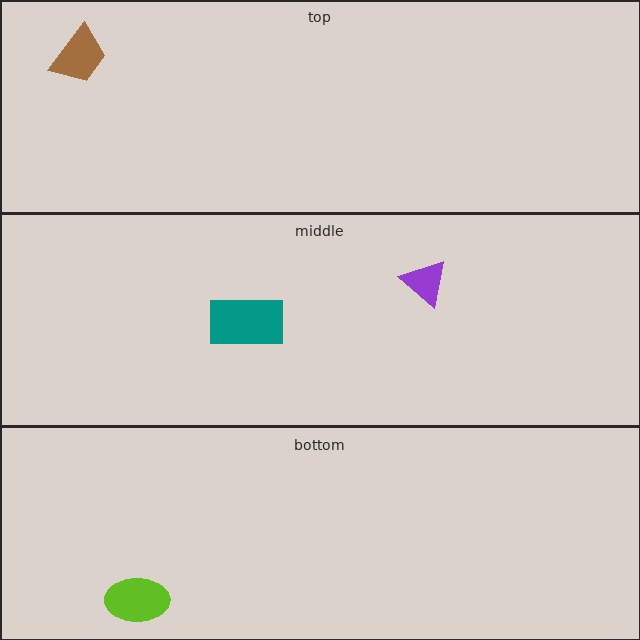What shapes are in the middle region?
The purple triangle, the teal rectangle.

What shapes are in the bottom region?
The lime ellipse.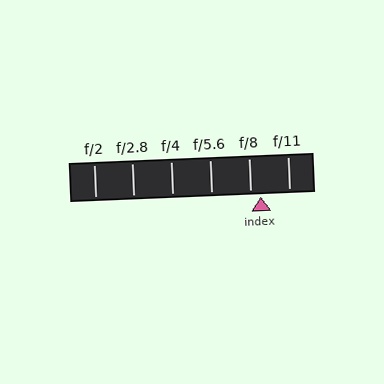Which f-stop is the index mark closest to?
The index mark is closest to f/8.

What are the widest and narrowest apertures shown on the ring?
The widest aperture shown is f/2 and the narrowest is f/11.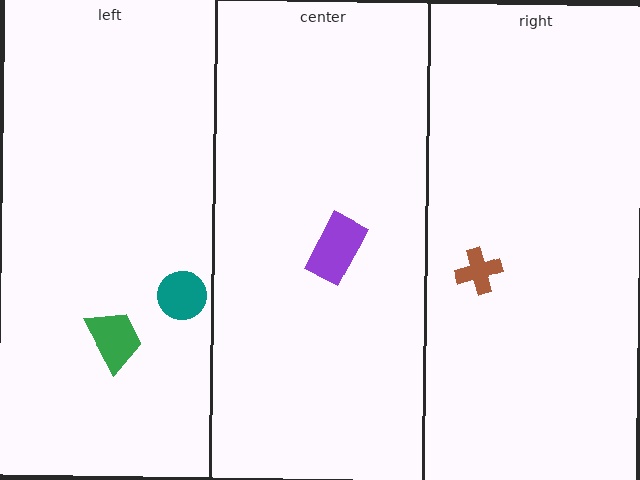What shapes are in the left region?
The teal circle, the green trapezoid.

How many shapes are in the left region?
2.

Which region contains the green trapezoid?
The left region.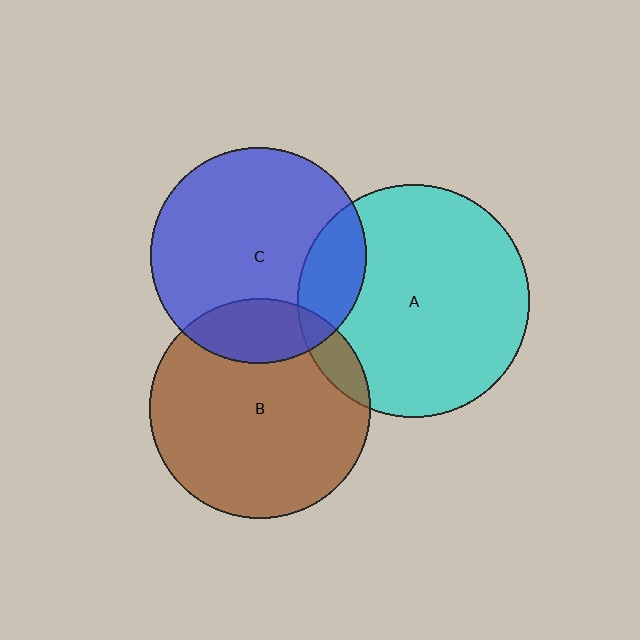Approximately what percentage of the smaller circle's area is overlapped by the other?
Approximately 20%.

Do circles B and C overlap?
Yes.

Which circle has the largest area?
Circle A (cyan).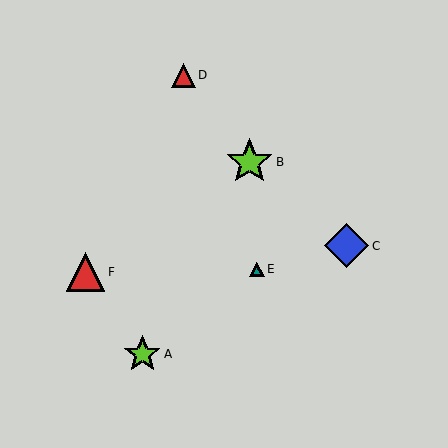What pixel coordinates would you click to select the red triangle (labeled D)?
Click at (183, 75) to select the red triangle D.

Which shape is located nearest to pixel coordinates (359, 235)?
The blue diamond (labeled C) at (347, 246) is nearest to that location.